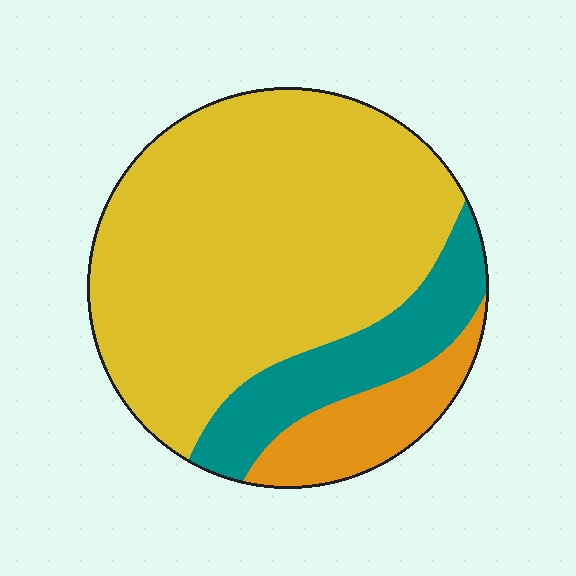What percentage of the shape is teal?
Teal covers around 20% of the shape.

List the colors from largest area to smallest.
From largest to smallest: yellow, teal, orange.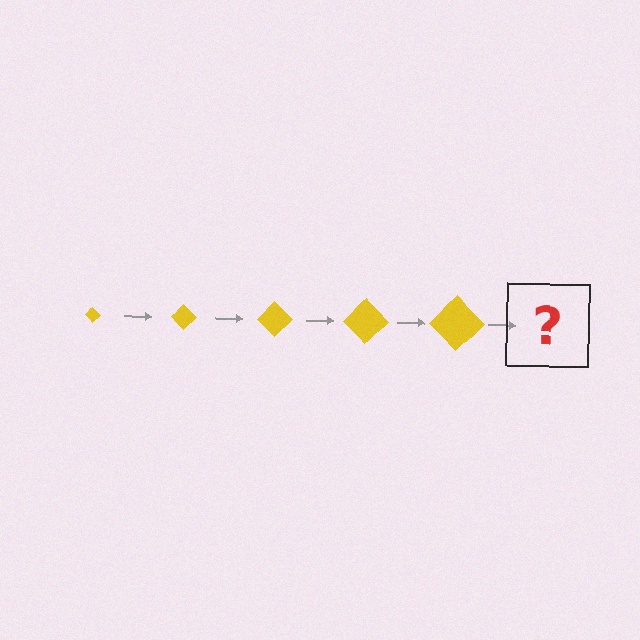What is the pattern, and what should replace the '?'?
The pattern is that the diamond gets progressively larger each step. The '?' should be a yellow diamond, larger than the previous one.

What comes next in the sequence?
The next element should be a yellow diamond, larger than the previous one.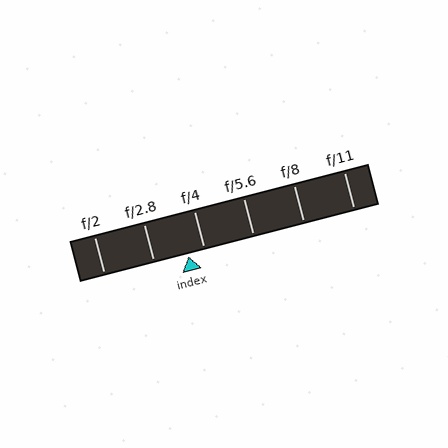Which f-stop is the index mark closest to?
The index mark is closest to f/4.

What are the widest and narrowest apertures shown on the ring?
The widest aperture shown is f/2 and the narrowest is f/11.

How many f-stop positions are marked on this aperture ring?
There are 6 f-stop positions marked.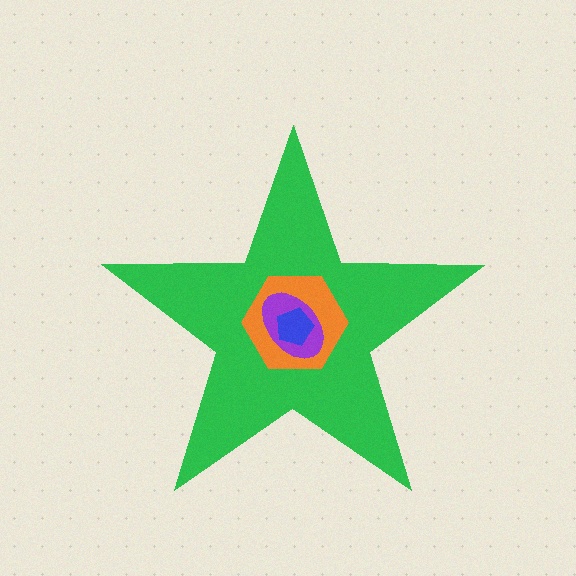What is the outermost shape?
The green star.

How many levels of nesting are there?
4.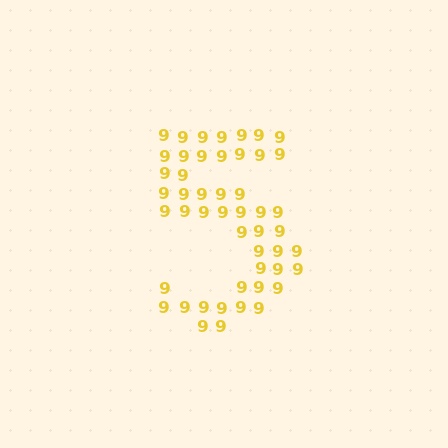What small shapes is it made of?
It is made of small digit 9's.